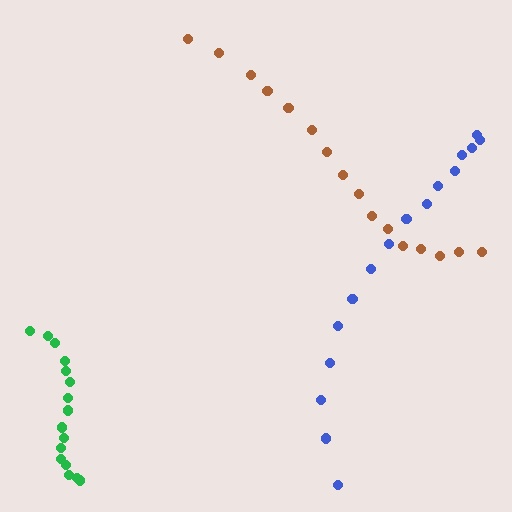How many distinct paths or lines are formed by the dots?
There are 3 distinct paths.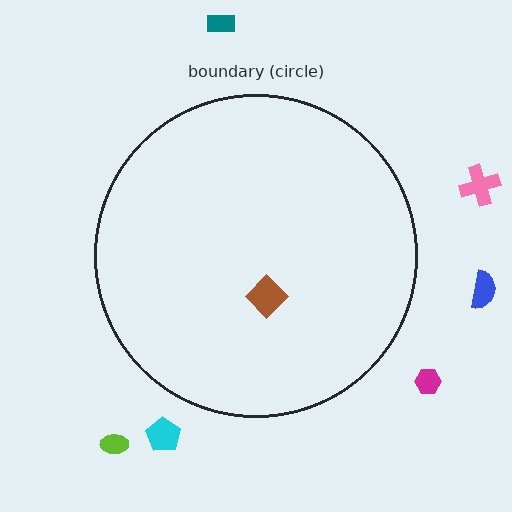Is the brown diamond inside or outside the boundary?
Inside.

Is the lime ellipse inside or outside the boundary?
Outside.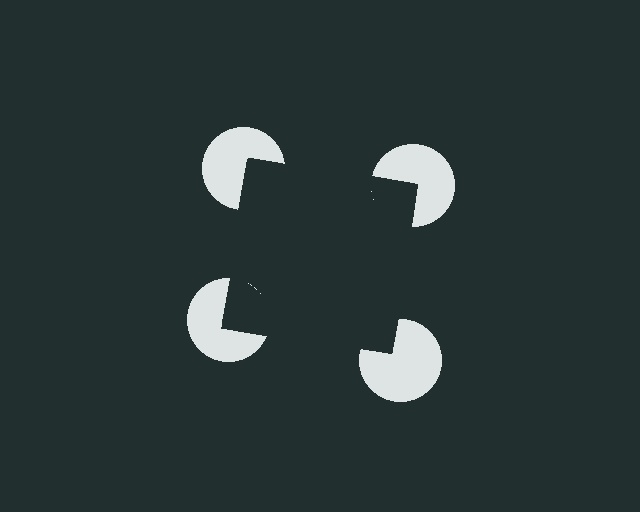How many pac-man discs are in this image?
There are 4 — one at each vertex of the illusory square.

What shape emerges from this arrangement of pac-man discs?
An illusory square — its edges are inferred from the aligned wedge cuts in the pac-man discs, not physically drawn.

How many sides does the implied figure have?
4 sides.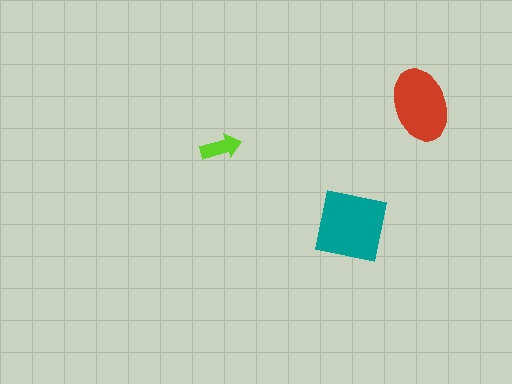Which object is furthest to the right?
The red ellipse is rightmost.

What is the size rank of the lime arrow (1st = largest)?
3rd.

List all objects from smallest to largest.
The lime arrow, the red ellipse, the teal square.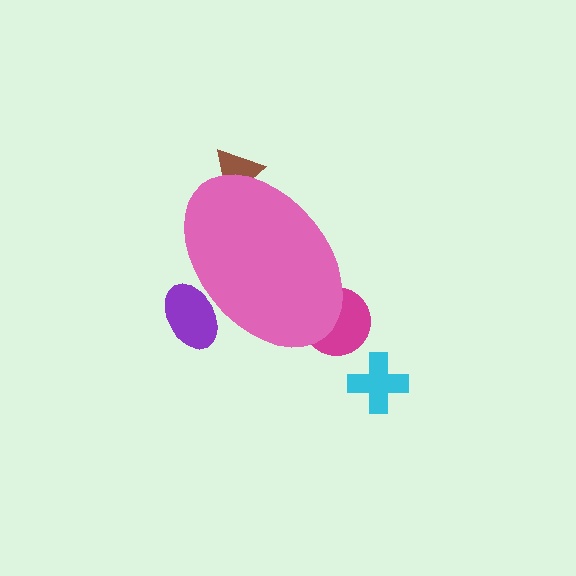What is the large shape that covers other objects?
A pink ellipse.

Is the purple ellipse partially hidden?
Yes, the purple ellipse is partially hidden behind the pink ellipse.